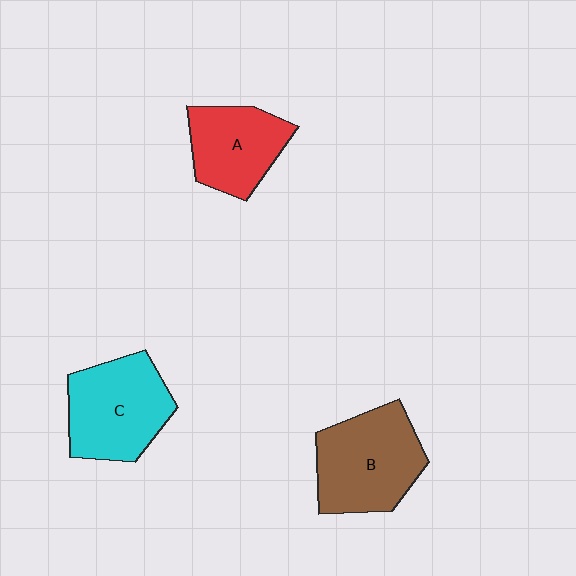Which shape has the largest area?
Shape B (brown).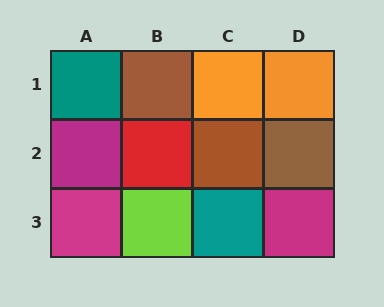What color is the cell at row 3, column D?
Magenta.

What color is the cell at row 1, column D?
Orange.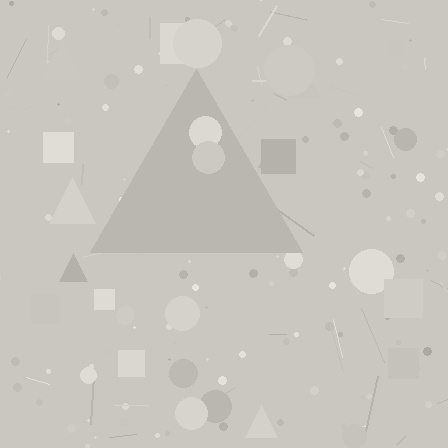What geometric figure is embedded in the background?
A triangle is embedded in the background.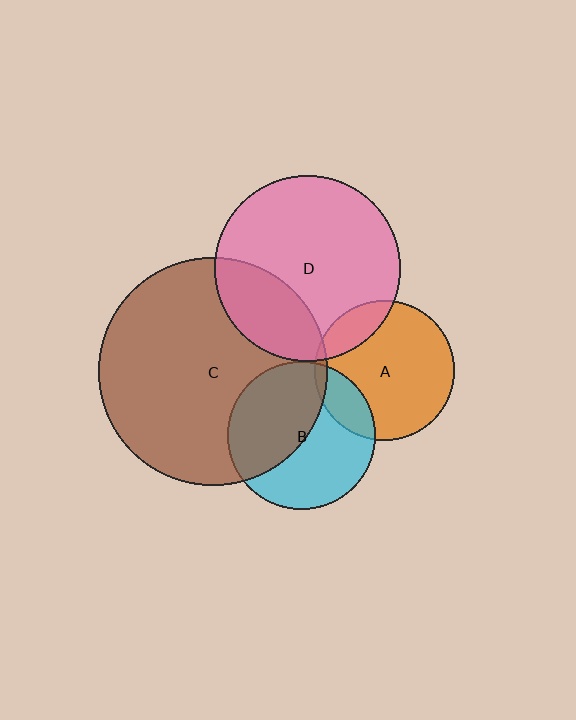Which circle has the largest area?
Circle C (brown).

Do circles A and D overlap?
Yes.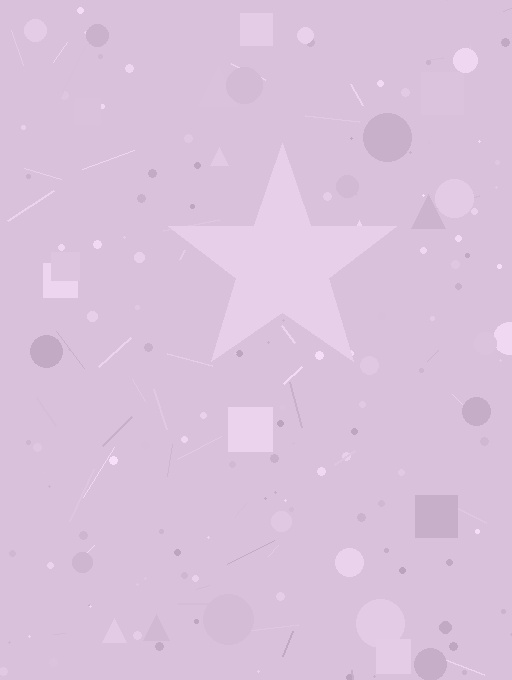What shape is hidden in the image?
A star is hidden in the image.